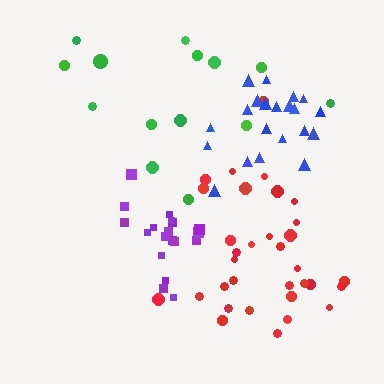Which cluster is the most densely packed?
Purple.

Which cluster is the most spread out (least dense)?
Green.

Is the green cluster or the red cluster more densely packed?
Red.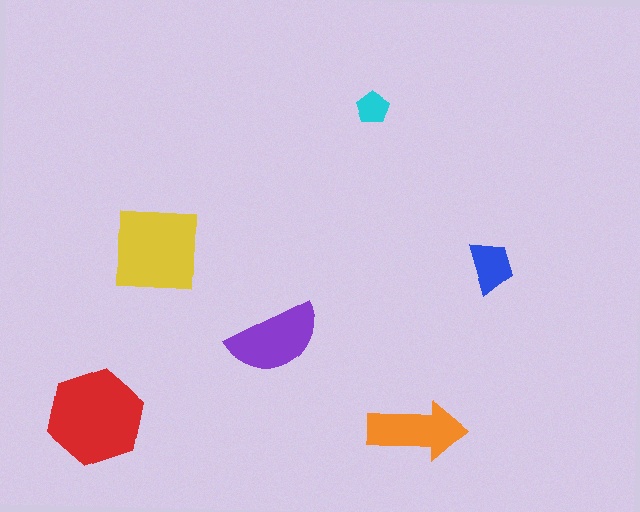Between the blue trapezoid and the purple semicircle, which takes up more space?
The purple semicircle.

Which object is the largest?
The red hexagon.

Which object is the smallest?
The cyan pentagon.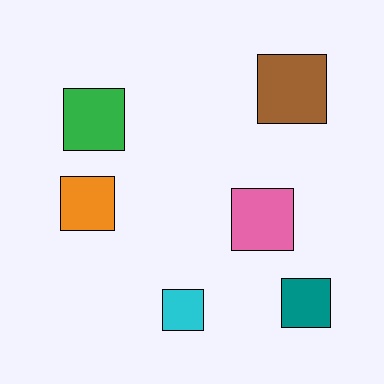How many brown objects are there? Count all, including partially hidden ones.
There is 1 brown object.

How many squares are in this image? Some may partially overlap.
There are 6 squares.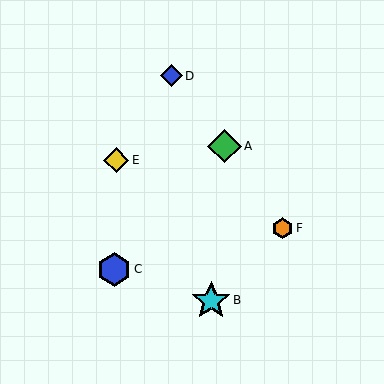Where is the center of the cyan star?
The center of the cyan star is at (211, 300).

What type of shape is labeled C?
Shape C is a blue hexagon.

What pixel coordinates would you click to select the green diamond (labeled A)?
Click at (224, 146) to select the green diamond A.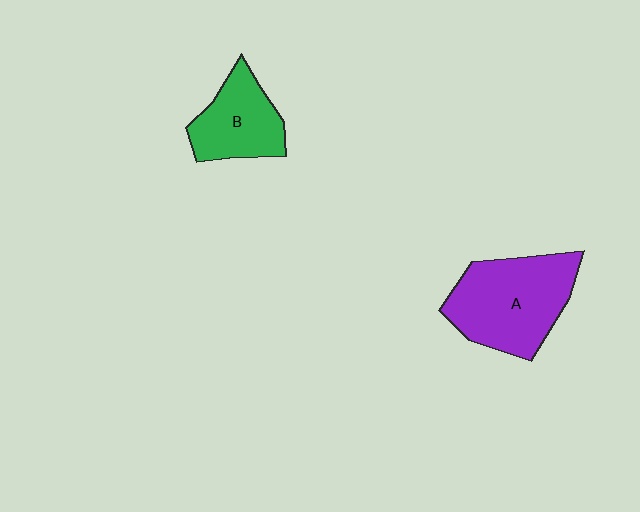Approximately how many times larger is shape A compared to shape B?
Approximately 1.6 times.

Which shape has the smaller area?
Shape B (green).